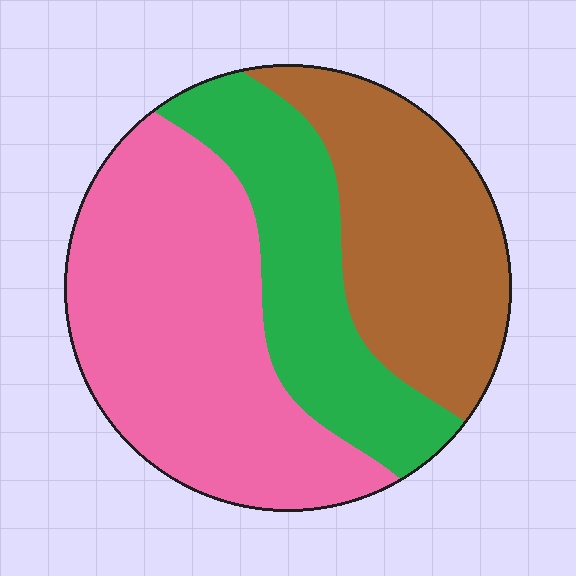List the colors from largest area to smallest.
From largest to smallest: pink, brown, green.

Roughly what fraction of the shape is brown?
Brown takes up between a sixth and a third of the shape.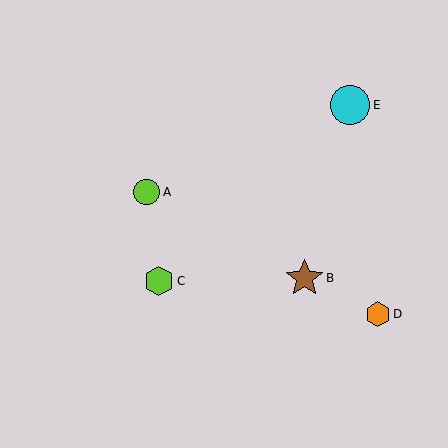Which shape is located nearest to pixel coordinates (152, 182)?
The lime circle (labeled A) at (147, 192) is nearest to that location.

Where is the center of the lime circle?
The center of the lime circle is at (147, 192).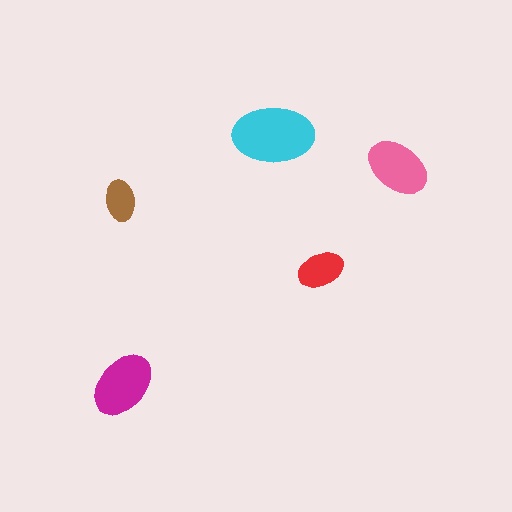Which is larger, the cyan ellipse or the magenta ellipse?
The cyan one.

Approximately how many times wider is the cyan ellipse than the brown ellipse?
About 2 times wider.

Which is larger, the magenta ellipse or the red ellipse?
The magenta one.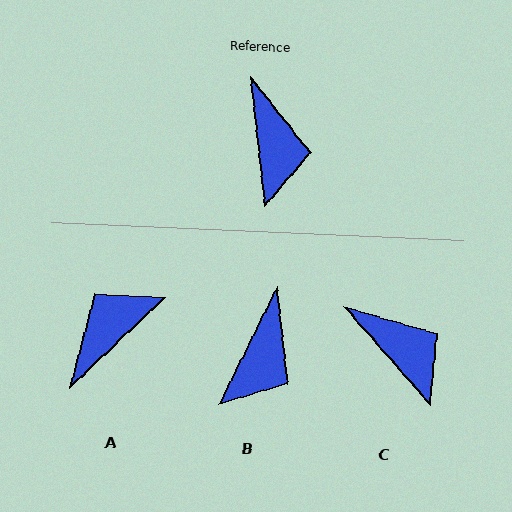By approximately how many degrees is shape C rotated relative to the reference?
Approximately 35 degrees counter-clockwise.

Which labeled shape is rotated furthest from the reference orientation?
A, about 127 degrees away.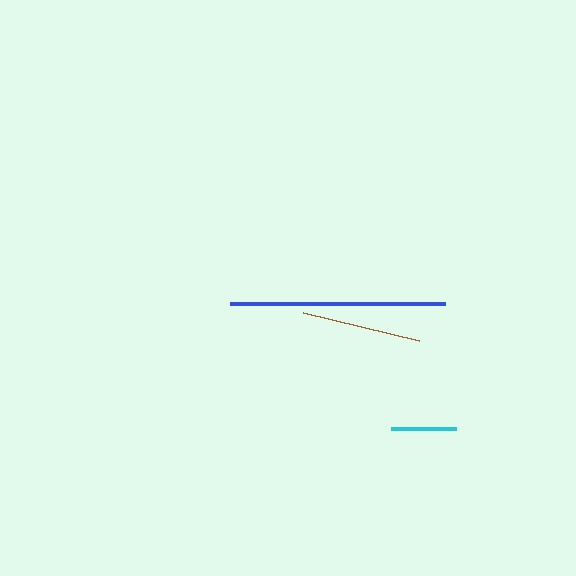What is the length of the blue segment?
The blue segment is approximately 215 pixels long.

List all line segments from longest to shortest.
From longest to shortest: blue, brown, cyan.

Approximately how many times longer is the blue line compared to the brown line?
The blue line is approximately 1.8 times the length of the brown line.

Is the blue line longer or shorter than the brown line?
The blue line is longer than the brown line.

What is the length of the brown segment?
The brown segment is approximately 119 pixels long.